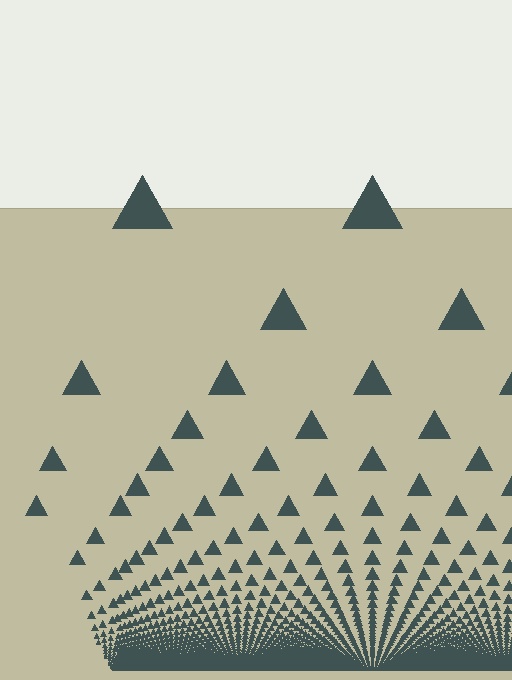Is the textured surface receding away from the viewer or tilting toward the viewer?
The surface appears to tilt toward the viewer. Texture elements get larger and sparser toward the top.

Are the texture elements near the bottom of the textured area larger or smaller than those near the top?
Smaller. The gradient is inverted — elements near the bottom are smaller and denser.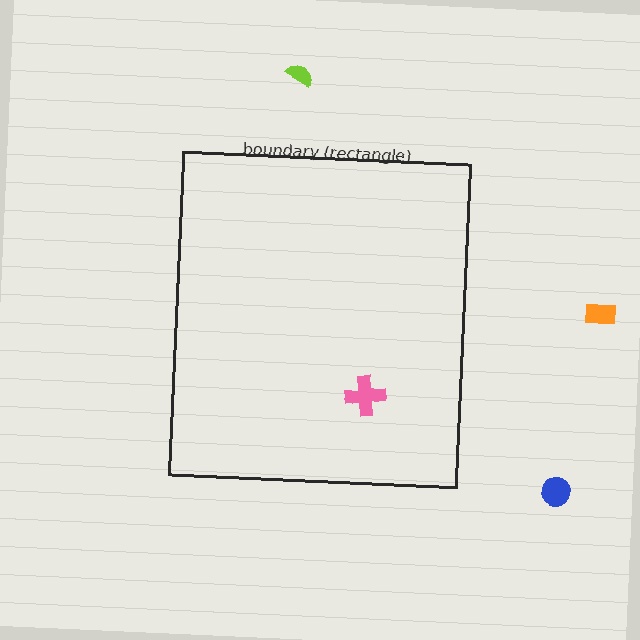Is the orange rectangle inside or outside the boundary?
Outside.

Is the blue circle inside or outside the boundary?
Outside.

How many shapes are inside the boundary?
1 inside, 3 outside.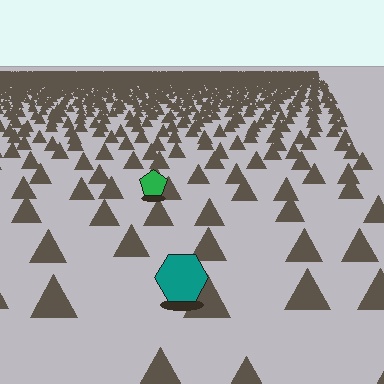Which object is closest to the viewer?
The teal hexagon is closest. The texture marks near it are larger and more spread out.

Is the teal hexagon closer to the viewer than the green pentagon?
Yes. The teal hexagon is closer — you can tell from the texture gradient: the ground texture is coarser near it.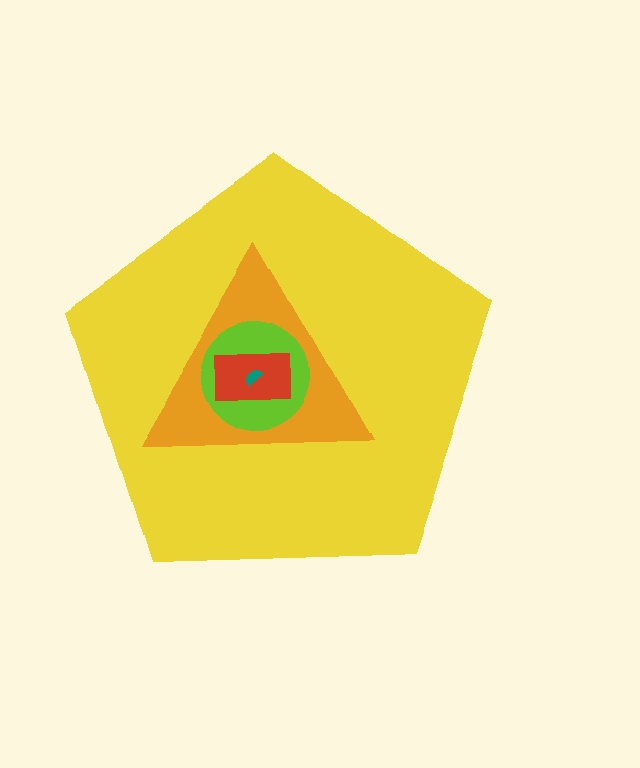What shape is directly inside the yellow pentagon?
The orange triangle.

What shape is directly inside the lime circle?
The red rectangle.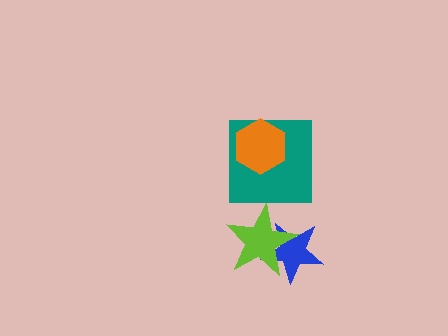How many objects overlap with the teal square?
1 object overlaps with the teal square.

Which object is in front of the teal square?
The orange hexagon is in front of the teal square.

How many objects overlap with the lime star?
1 object overlaps with the lime star.